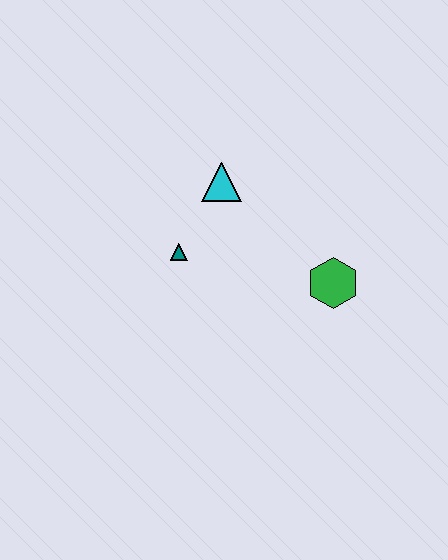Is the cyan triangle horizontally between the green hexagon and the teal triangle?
Yes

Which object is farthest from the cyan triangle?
The green hexagon is farthest from the cyan triangle.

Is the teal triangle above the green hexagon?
Yes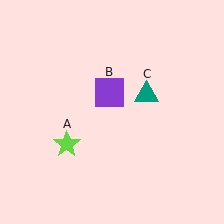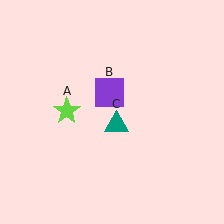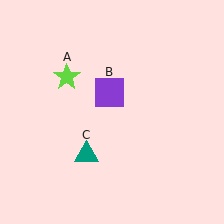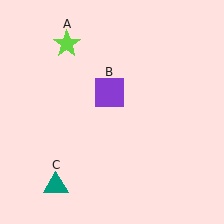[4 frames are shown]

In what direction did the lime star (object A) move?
The lime star (object A) moved up.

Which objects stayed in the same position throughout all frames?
Purple square (object B) remained stationary.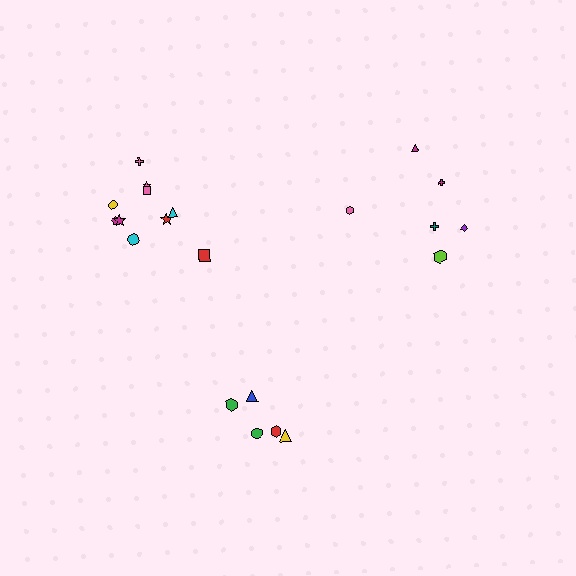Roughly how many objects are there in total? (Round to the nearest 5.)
Roughly 20 objects in total.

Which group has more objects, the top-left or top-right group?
The top-left group.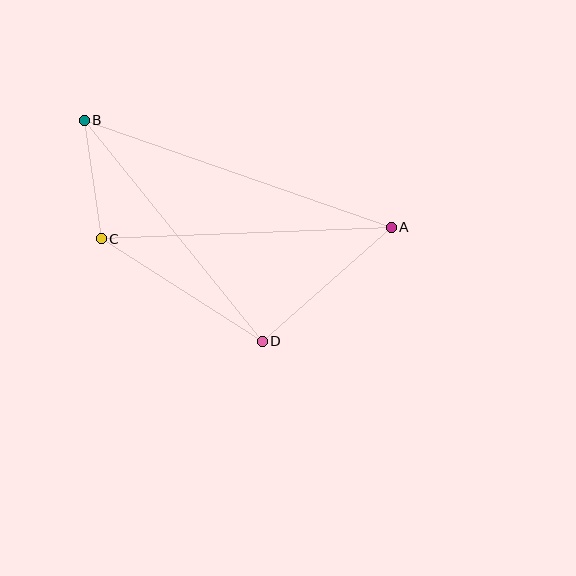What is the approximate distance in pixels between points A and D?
The distance between A and D is approximately 172 pixels.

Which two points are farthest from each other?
Points A and B are farthest from each other.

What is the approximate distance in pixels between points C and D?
The distance between C and D is approximately 191 pixels.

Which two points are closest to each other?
Points B and C are closest to each other.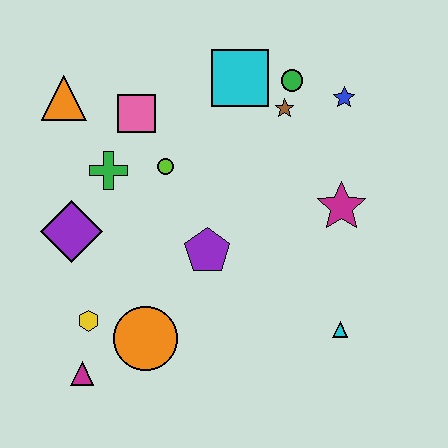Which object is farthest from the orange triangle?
The cyan triangle is farthest from the orange triangle.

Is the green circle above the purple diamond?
Yes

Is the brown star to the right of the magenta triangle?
Yes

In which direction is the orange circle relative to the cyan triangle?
The orange circle is to the left of the cyan triangle.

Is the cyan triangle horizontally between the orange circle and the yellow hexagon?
No